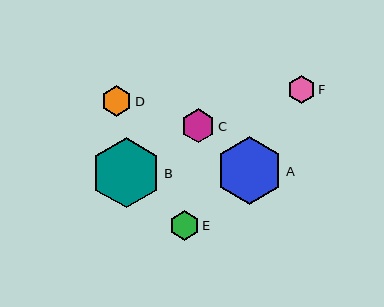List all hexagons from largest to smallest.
From largest to smallest: B, A, C, D, E, F.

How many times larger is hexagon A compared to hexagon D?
Hexagon A is approximately 2.2 times the size of hexagon D.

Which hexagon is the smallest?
Hexagon F is the smallest with a size of approximately 27 pixels.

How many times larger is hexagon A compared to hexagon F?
Hexagon A is approximately 2.5 times the size of hexagon F.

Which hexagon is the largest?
Hexagon B is the largest with a size of approximately 70 pixels.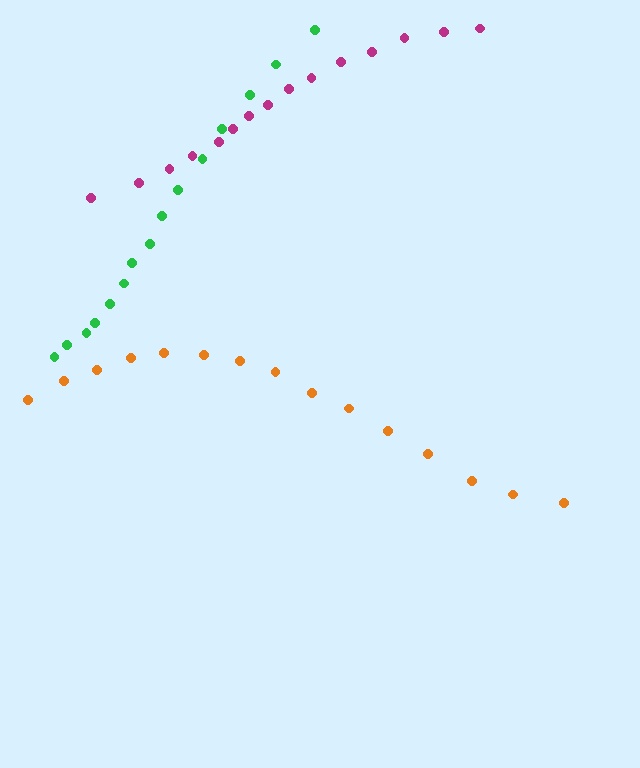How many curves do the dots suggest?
There are 3 distinct paths.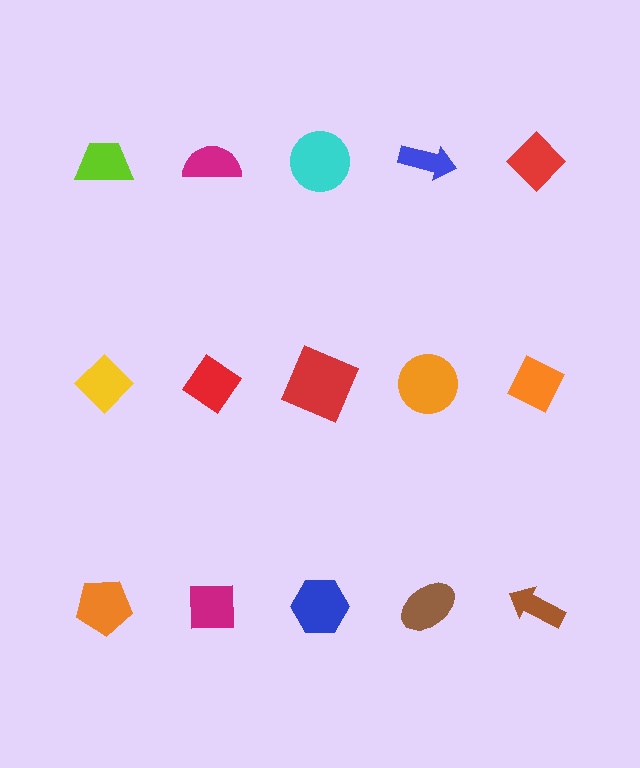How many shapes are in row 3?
5 shapes.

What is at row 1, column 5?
A red diamond.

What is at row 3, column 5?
A brown arrow.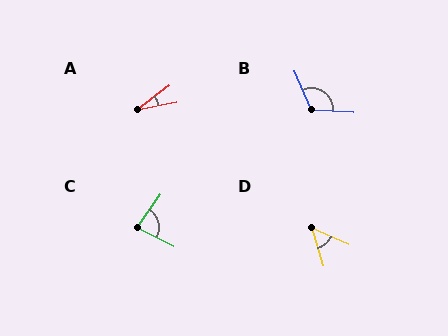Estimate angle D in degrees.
Approximately 50 degrees.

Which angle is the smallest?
A, at approximately 26 degrees.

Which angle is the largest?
B, at approximately 117 degrees.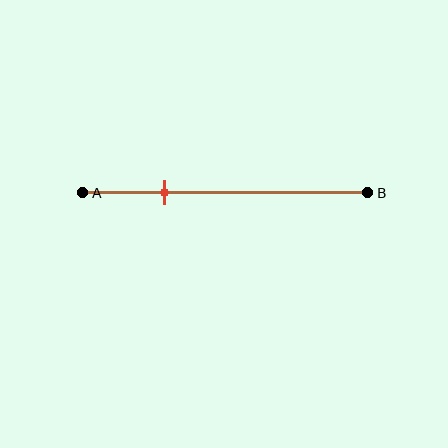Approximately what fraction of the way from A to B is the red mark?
The red mark is approximately 30% of the way from A to B.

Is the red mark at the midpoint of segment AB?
No, the mark is at about 30% from A, not at the 50% midpoint.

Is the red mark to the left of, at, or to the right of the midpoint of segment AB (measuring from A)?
The red mark is to the left of the midpoint of segment AB.